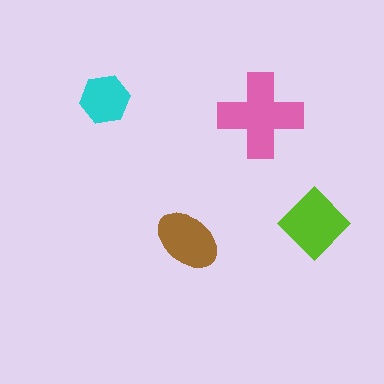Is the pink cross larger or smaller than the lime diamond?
Larger.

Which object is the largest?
The pink cross.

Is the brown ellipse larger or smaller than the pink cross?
Smaller.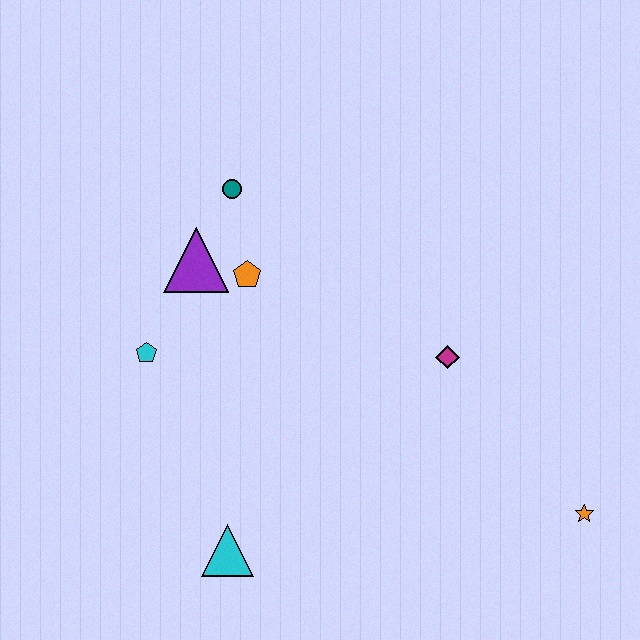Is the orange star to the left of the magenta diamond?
No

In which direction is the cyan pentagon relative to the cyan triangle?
The cyan pentagon is above the cyan triangle.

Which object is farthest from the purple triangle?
The orange star is farthest from the purple triangle.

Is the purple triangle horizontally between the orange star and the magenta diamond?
No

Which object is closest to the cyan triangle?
The cyan pentagon is closest to the cyan triangle.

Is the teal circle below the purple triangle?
No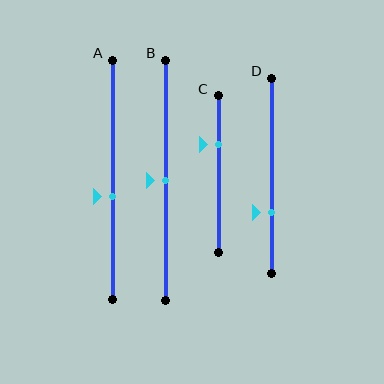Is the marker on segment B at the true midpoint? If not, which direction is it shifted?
Yes, the marker on segment B is at the true midpoint.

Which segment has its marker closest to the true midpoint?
Segment B has its marker closest to the true midpoint.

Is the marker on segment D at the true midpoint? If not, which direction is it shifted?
No, the marker on segment D is shifted downward by about 19% of the segment length.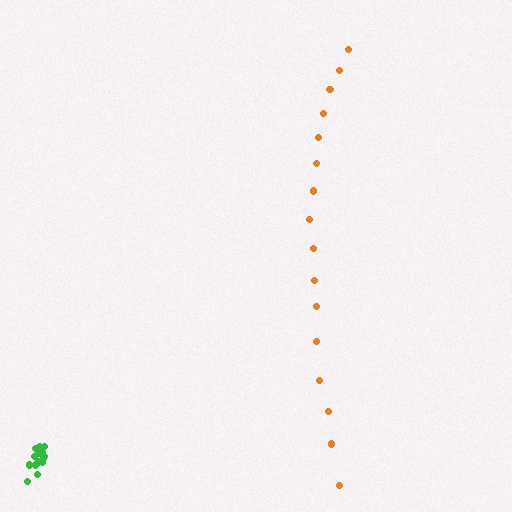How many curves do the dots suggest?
There are 2 distinct paths.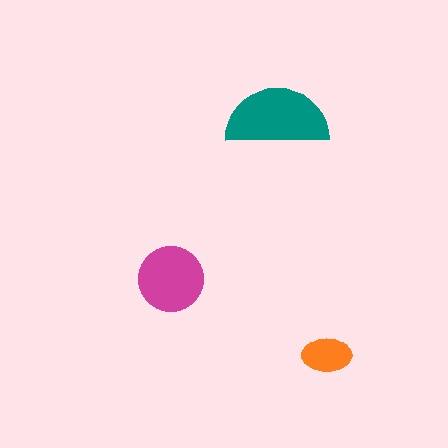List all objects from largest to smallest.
The teal semicircle, the magenta circle, the orange ellipse.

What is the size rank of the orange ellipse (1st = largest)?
3rd.